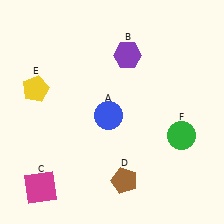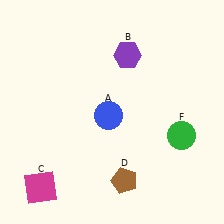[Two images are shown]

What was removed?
The yellow pentagon (E) was removed in Image 2.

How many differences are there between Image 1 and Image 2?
There is 1 difference between the two images.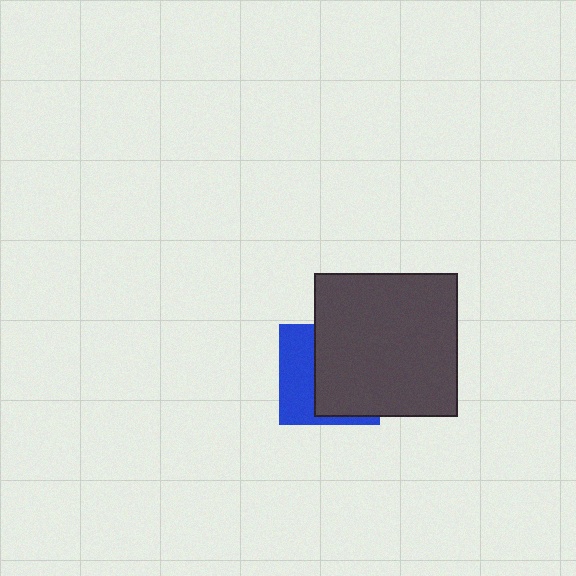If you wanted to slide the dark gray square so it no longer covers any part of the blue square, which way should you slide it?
Slide it right — that is the most direct way to separate the two shapes.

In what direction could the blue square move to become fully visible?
The blue square could move left. That would shift it out from behind the dark gray square entirely.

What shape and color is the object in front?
The object in front is a dark gray square.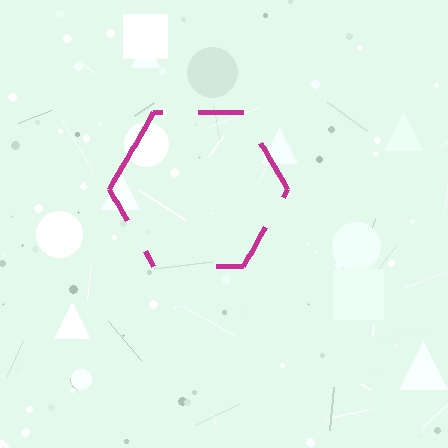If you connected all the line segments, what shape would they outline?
They would outline a hexagon.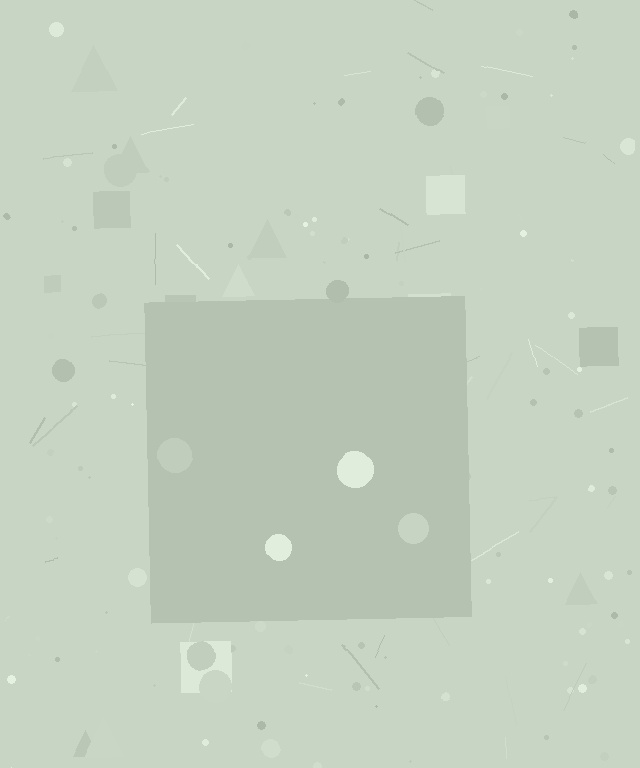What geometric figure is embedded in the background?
A square is embedded in the background.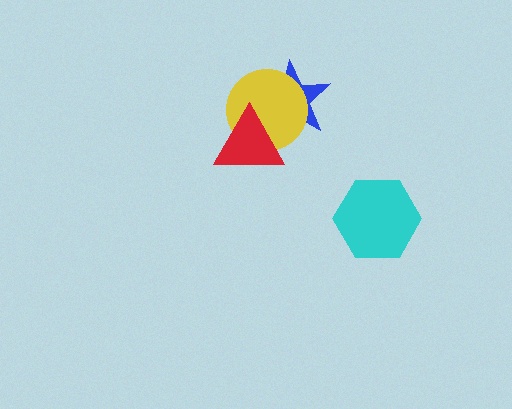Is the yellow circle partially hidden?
Yes, it is partially covered by another shape.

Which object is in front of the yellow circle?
The red triangle is in front of the yellow circle.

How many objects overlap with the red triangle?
2 objects overlap with the red triangle.